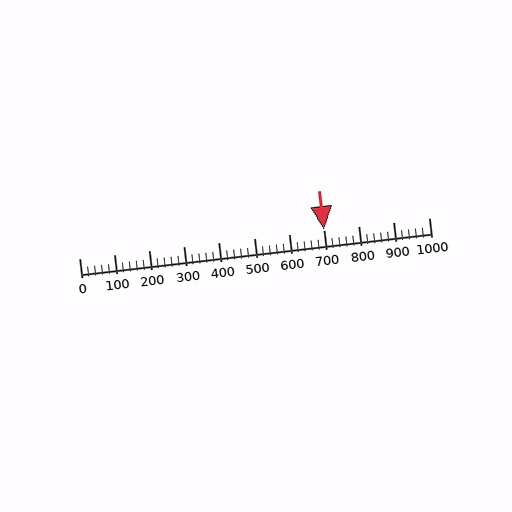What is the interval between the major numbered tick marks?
The major tick marks are spaced 100 units apart.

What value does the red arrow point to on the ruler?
The red arrow points to approximately 700.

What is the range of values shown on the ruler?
The ruler shows values from 0 to 1000.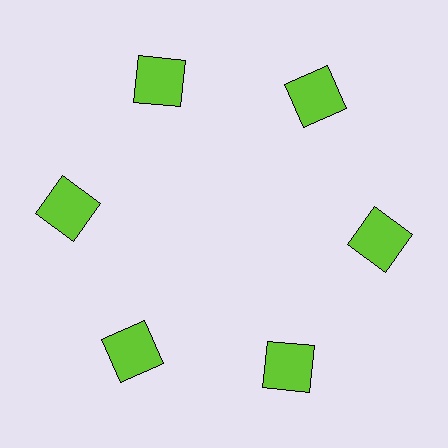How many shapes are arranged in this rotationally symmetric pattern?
There are 6 shapes, arranged in 6 groups of 1.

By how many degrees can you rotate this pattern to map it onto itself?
The pattern maps onto itself every 60 degrees of rotation.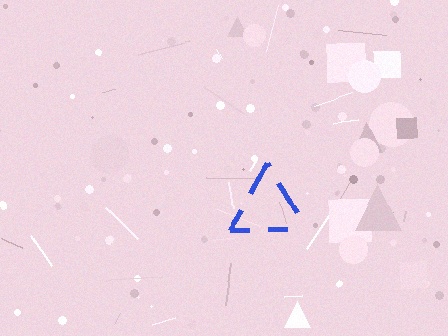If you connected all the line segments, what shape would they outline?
They would outline a triangle.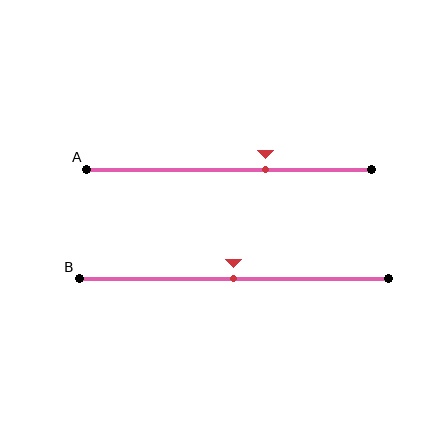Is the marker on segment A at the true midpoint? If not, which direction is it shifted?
No, the marker on segment A is shifted to the right by about 13% of the segment length.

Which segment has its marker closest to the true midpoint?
Segment B has its marker closest to the true midpoint.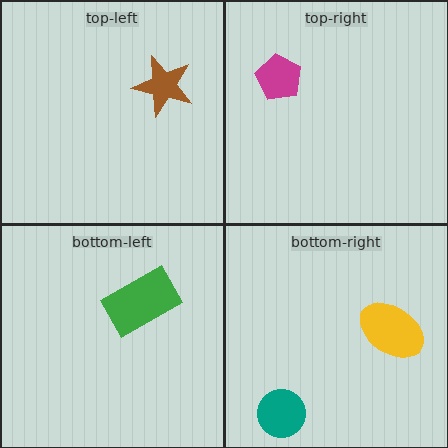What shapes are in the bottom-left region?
The green rectangle.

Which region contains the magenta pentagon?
The top-right region.